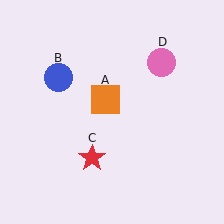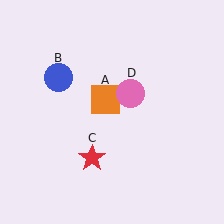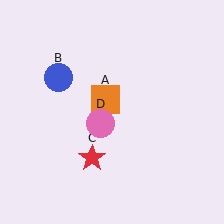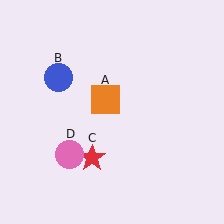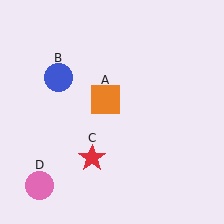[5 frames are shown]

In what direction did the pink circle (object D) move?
The pink circle (object D) moved down and to the left.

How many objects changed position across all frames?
1 object changed position: pink circle (object D).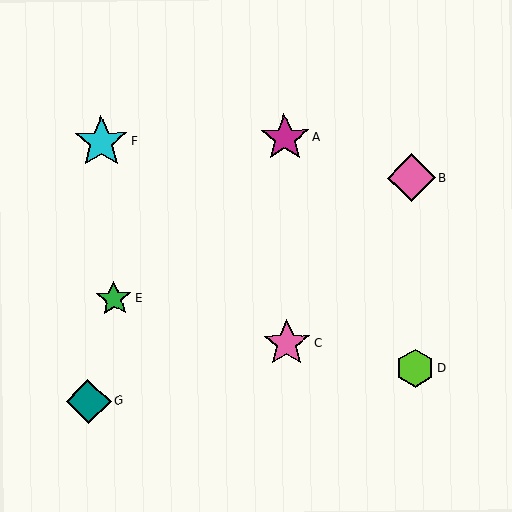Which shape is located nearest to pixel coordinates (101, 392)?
The teal diamond (labeled G) at (88, 401) is nearest to that location.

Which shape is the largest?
The cyan star (labeled F) is the largest.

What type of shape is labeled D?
Shape D is a lime hexagon.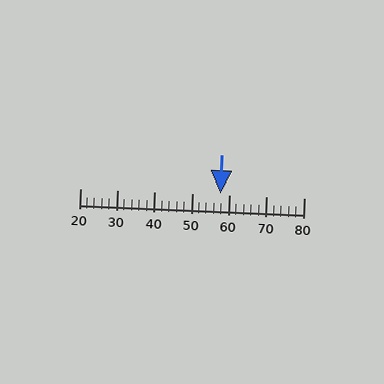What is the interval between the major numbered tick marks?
The major tick marks are spaced 10 units apart.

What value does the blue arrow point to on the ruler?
The blue arrow points to approximately 58.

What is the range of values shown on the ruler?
The ruler shows values from 20 to 80.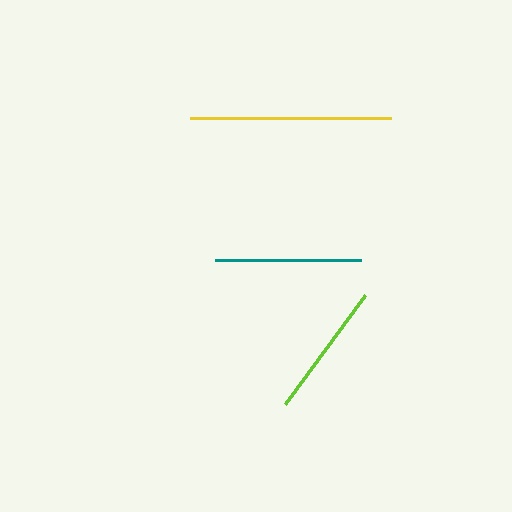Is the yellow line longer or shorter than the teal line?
The yellow line is longer than the teal line.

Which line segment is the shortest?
The lime line is the shortest at approximately 135 pixels.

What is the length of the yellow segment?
The yellow segment is approximately 201 pixels long.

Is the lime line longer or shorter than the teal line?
The teal line is longer than the lime line.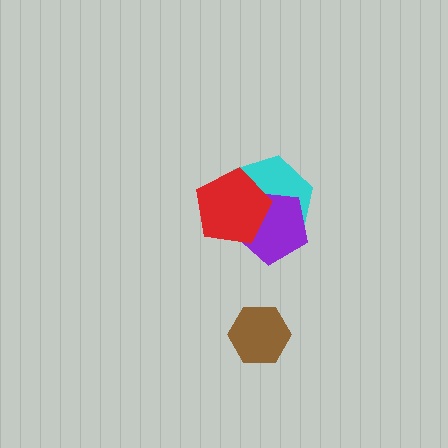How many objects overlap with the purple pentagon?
2 objects overlap with the purple pentagon.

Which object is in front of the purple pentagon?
The red pentagon is in front of the purple pentagon.